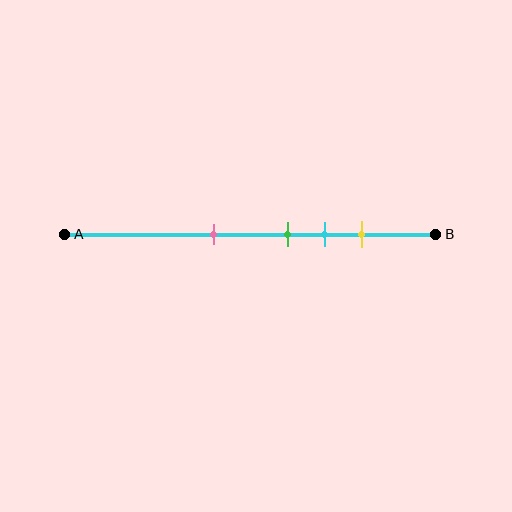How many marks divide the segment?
There are 4 marks dividing the segment.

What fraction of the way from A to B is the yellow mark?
The yellow mark is approximately 80% (0.8) of the way from A to B.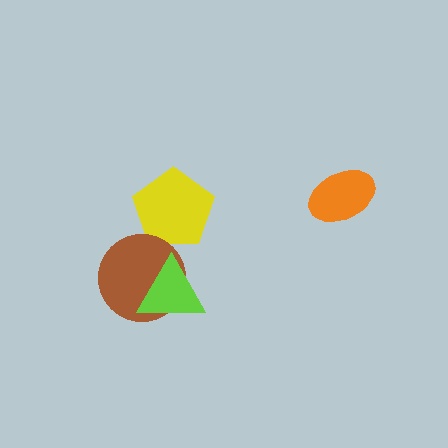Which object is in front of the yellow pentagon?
The brown circle is in front of the yellow pentagon.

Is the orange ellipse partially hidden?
No, no other shape covers it.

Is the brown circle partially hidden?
Yes, it is partially covered by another shape.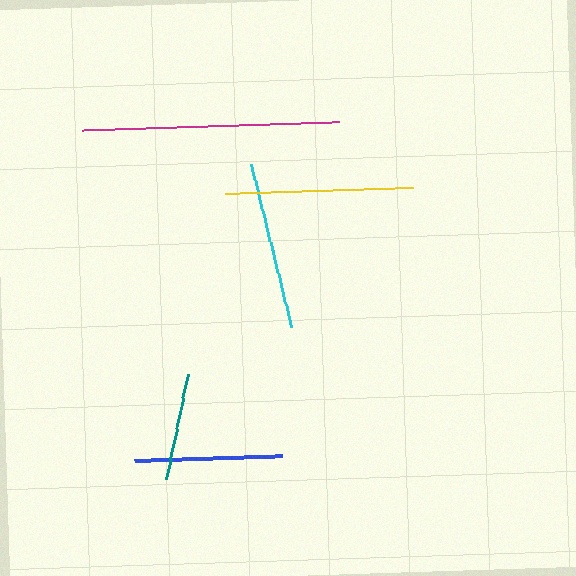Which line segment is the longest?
The magenta line is the longest at approximately 258 pixels.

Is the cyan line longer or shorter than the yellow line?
The yellow line is longer than the cyan line.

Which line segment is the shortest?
The teal line is the shortest at approximately 107 pixels.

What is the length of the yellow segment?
The yellow segment is approximately 188 pixels long.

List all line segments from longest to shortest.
From longest to shortest: magenta, yellow, cyan, blue, teal.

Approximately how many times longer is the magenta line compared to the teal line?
The magenta line is approximately 2.4 times the length of the teal line.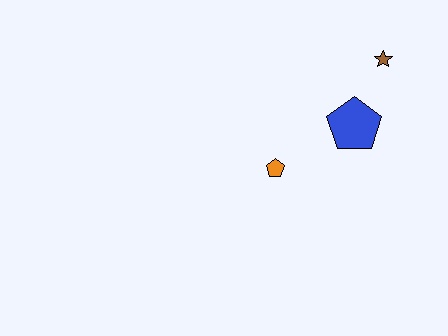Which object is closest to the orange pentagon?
The blue pentagon is closest to the orange pentagon.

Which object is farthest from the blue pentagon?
The orange pentagon is farthest from the blue pentagon.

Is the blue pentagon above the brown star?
No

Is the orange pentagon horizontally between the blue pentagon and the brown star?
No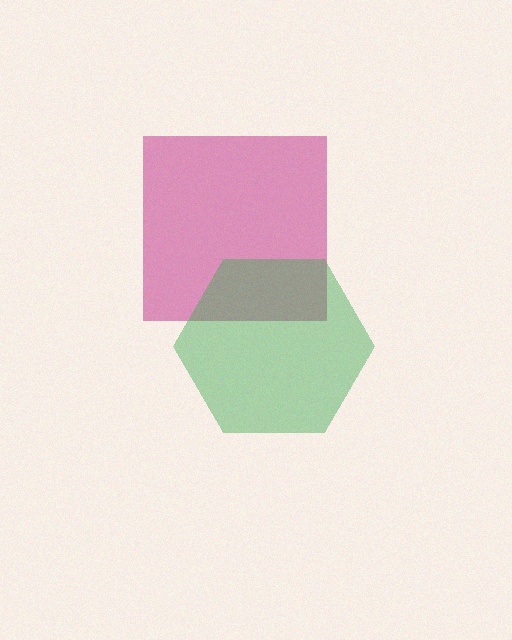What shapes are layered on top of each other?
The layered shapes are: a magenta square, a green hexagon.